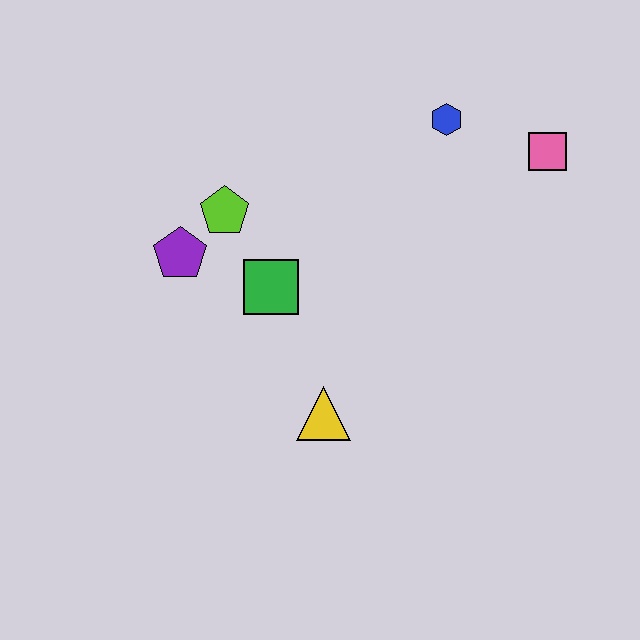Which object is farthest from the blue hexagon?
The yellow triangle is farthest from the blue hexagon.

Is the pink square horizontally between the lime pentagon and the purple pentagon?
No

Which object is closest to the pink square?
The blue hexagon is closest to the pink square.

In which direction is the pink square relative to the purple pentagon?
The pink square is to the right of the purple pentagon.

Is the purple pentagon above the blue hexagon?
No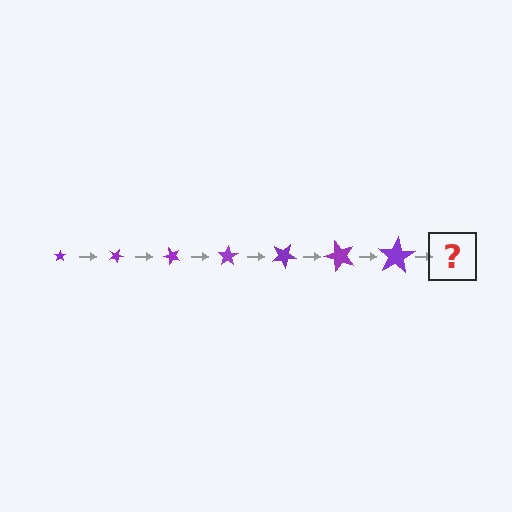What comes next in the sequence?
The next element should be a star, larger than the previous one and rotated 175 degrees from the start.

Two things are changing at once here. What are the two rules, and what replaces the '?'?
The two rules are that the star grows larger each step and it rotates 25 degrees each step. The '?' should be a star, larger than the previous one and rotated 175 degrees from the start.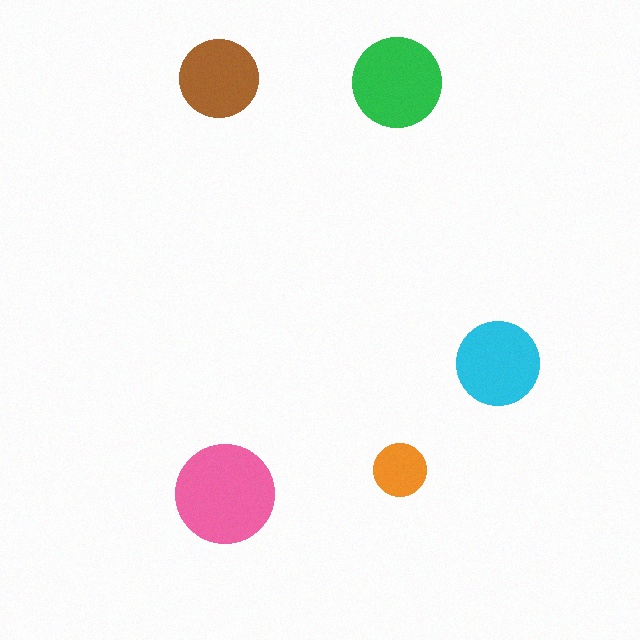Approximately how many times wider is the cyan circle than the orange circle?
About 1.5 times wider.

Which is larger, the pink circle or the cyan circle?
The pink one.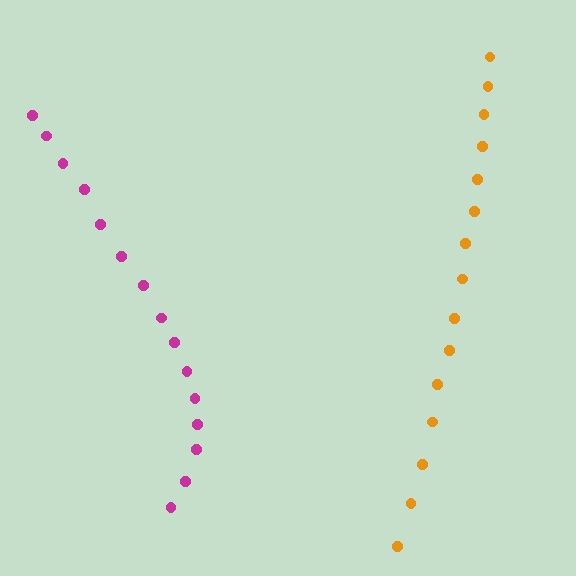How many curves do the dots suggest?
There are 2 distinct paths.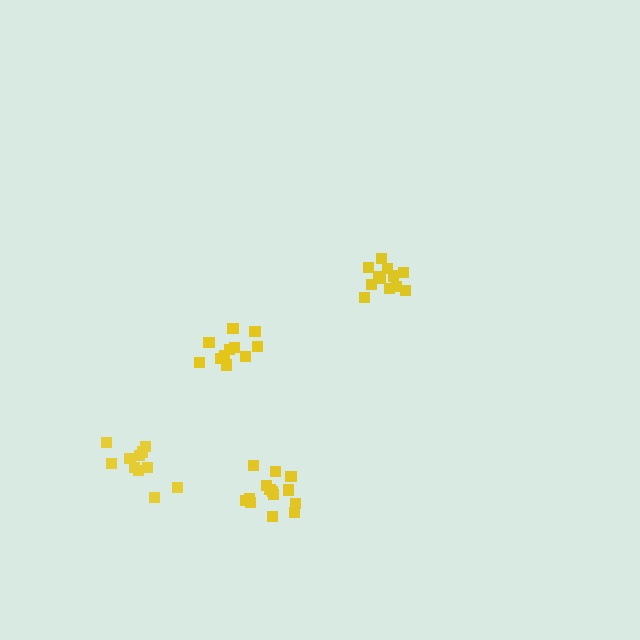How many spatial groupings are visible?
There are 4 spatial groupings.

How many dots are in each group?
Group 1: 12 dots, Group 2: 14 dots, Group 3: 11 dots, Group 4: 11 dots (48 total).